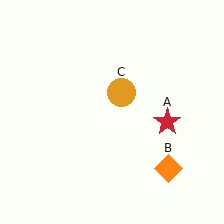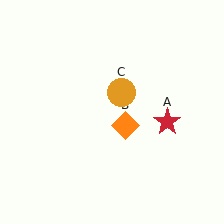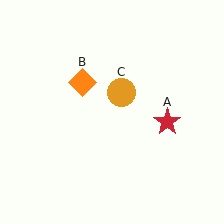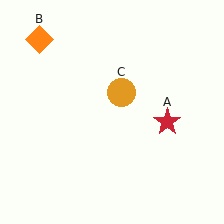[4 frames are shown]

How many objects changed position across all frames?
1 object changed position: orange diamond (object B).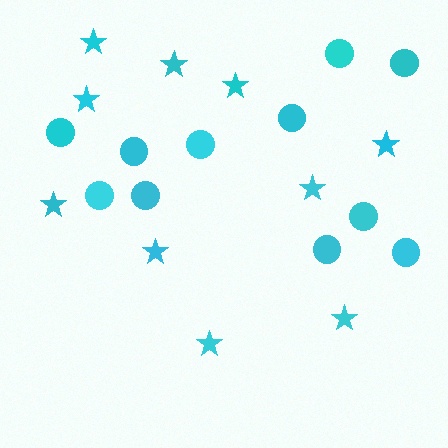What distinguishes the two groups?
There are 2 groups: one group of stars (10) and one group of circles (11).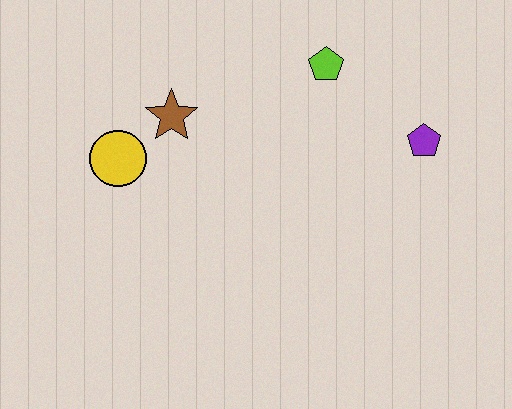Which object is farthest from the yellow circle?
The purple pentagon is farthest from the yellow circle.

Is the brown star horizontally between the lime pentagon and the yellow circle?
Yes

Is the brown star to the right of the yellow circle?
Yes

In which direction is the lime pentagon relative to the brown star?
The lime pentagon is to the right of the brown star.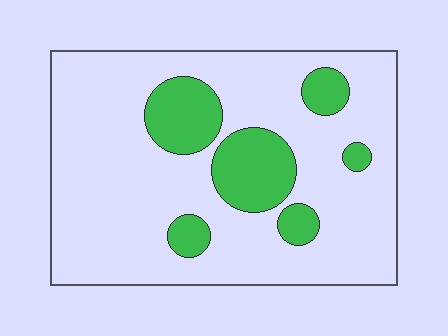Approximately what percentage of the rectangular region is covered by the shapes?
Approximately 20%.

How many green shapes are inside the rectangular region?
6.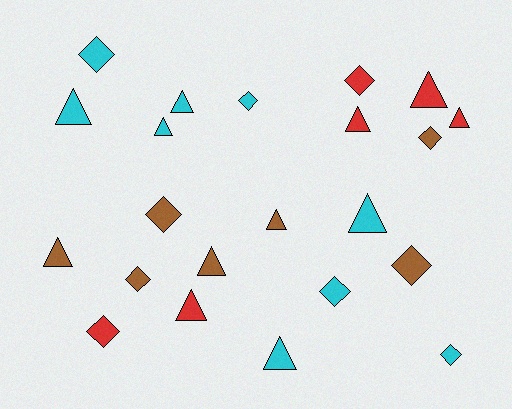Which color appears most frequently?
Cyan, with 9 objects.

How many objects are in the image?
There are 22 objects.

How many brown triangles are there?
There are 3 brown triangles.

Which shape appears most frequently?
Triangle, with 12 objects.